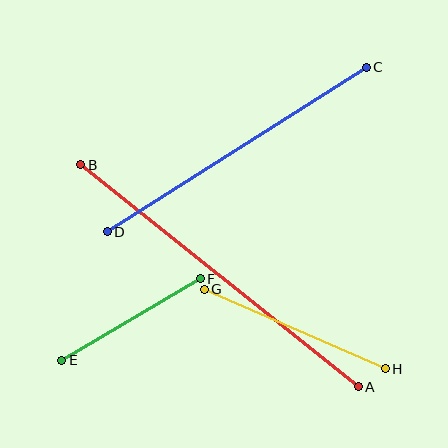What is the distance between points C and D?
The distance is approximately 307 pixels.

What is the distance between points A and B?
The distance is approximately 356 pixels.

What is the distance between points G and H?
The distance is approximately 198 pixels.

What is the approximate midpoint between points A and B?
The midpoint is at approximately (220, 276) pixels.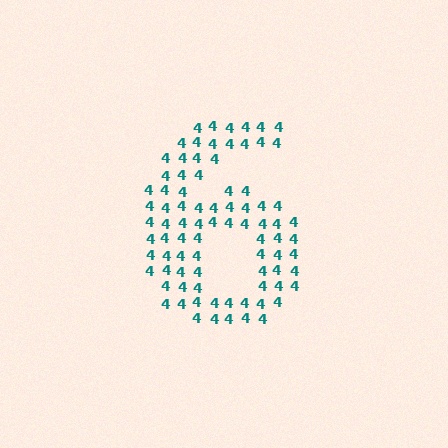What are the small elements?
The small elements are digit 4's.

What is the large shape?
The large shape is the digit 6.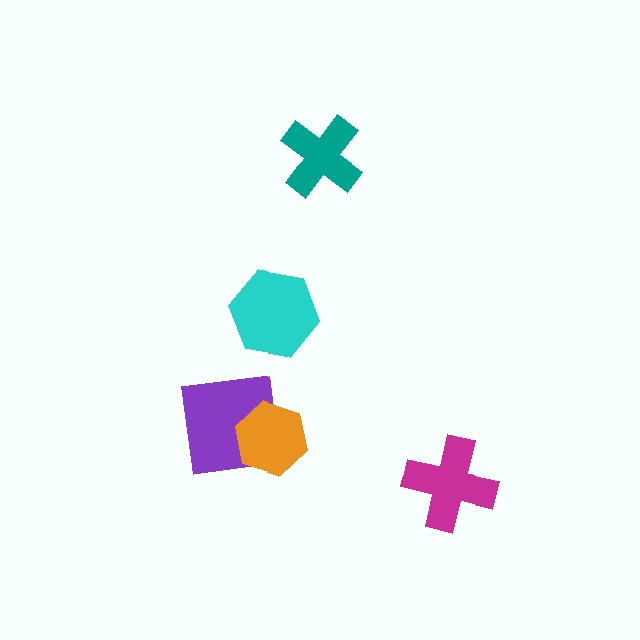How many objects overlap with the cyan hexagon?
0 objects overlap with the cyan hexagon.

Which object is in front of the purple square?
The orange hexagon is in front of the purple square.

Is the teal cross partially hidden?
No, no other shape covers it.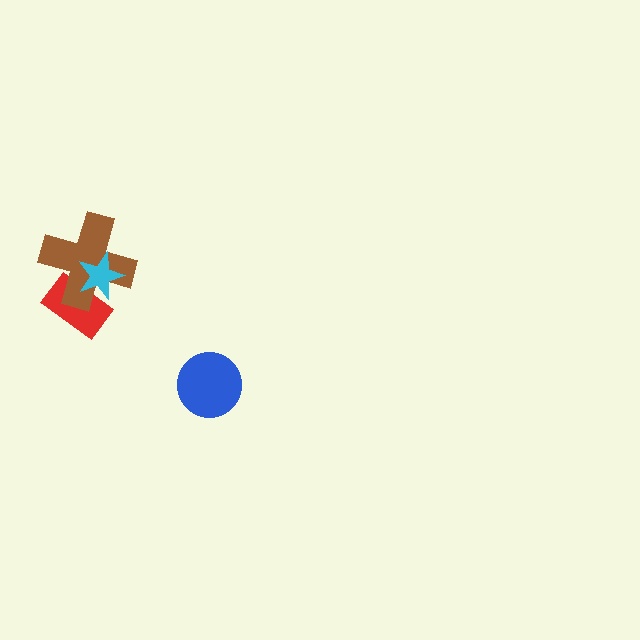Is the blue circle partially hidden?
No, no other shape covers it.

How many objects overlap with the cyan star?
2 objects overlap with the cyan star.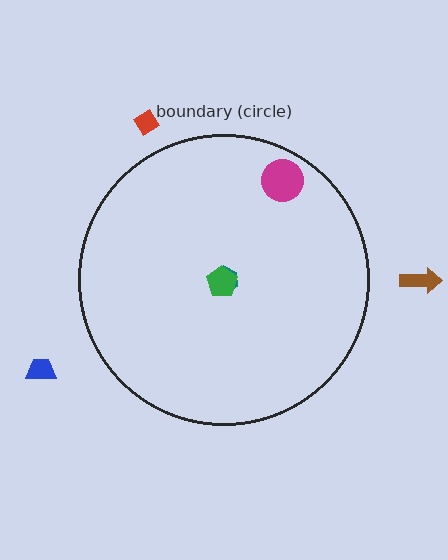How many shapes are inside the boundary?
3 inside, 3 outside.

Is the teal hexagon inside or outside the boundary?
Inside.